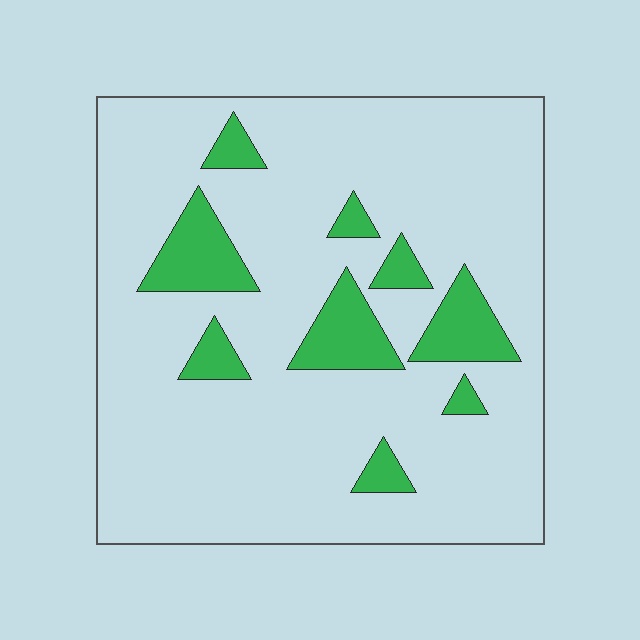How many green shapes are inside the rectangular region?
9.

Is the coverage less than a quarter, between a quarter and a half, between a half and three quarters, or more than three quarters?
Less than a quarter.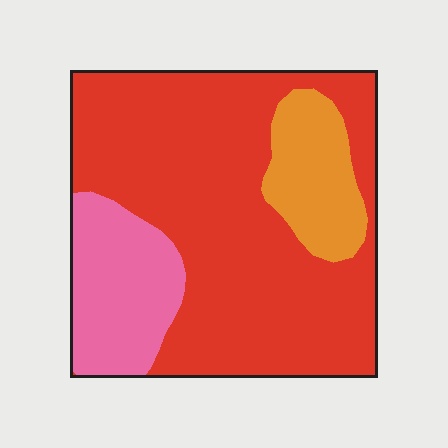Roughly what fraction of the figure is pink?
Pink covers roughly 20% of the figure.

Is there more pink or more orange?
Pink.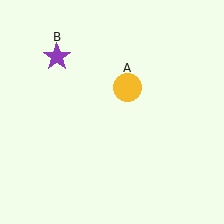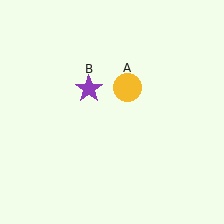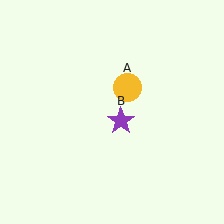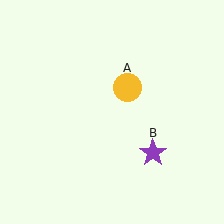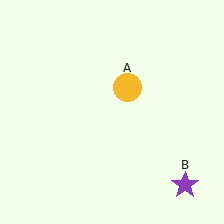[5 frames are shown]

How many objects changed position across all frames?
1 object changed position: purple star (object B).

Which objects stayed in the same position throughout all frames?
Yellow circle (object A) remained stationary.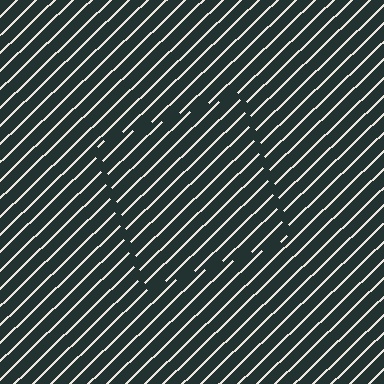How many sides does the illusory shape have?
4 sides — the line-ends trace a square.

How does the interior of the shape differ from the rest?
The interior of the shape contains the same grating, shifted by half a period — the contour is defined by the phase discontinuity where line-ends from the inner and outer gratings abut.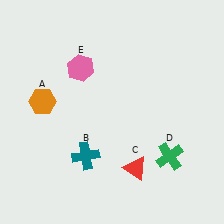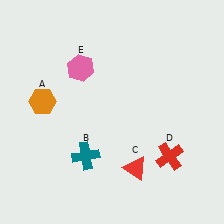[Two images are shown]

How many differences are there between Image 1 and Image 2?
There is 1 difference between the two images.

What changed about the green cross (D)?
In Image 1, D is green. In Image 2, it changed to red.